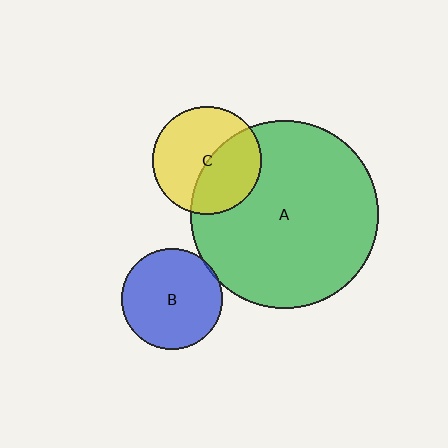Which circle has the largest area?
Circle A (green).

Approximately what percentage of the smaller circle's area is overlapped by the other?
Approximately 5%.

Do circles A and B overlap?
Yes.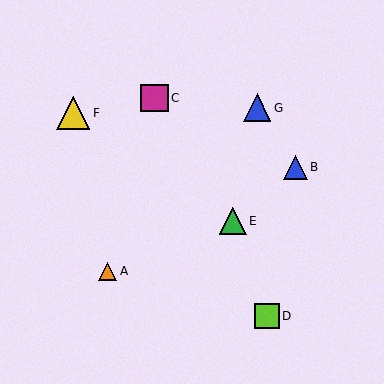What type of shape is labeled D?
Shape D is a lime square.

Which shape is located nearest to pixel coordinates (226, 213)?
The green triangle (labeled E) at (233, 221) is nearest to that location.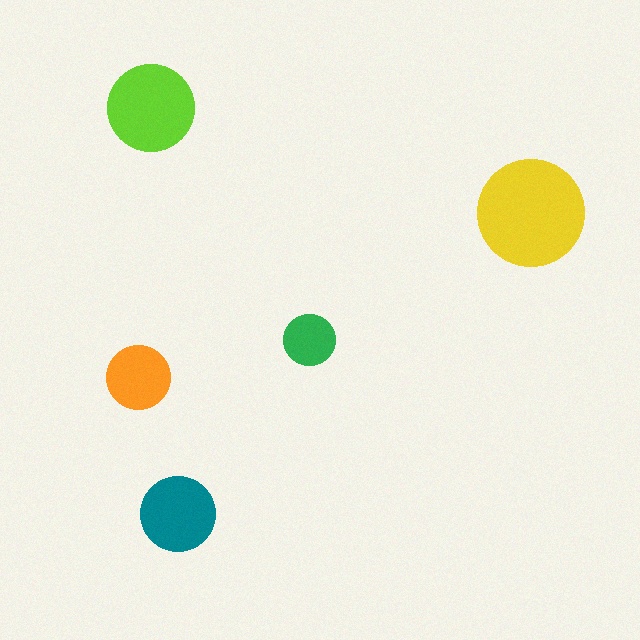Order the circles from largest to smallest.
the yellow one, the lime one, the teal one, the orange one, the green one.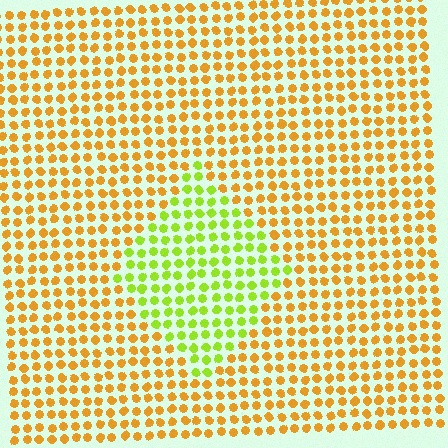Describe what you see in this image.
The image is filled with small orange elements in a uniform arrangement. A diamond-shaped region is visible where the elements are tinted to a slightly different hue, forming a subtle color boundary.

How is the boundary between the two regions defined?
The boundary is defined purely by a slight shift in hue (about 49 degrees). Spacing, size, and orientation are identical on both sides.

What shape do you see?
I see a diamond.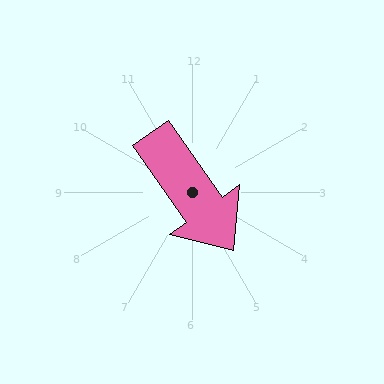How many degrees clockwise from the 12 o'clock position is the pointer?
Approximately 145 degrees.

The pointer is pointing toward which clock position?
Roughly 5 o'clock.